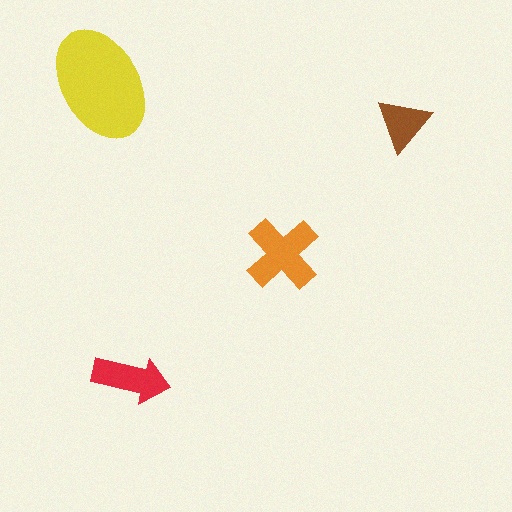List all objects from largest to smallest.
The yellow ellipse, the orange cross, the red arrow, the brown triangle.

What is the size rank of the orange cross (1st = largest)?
2nd.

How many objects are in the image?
There are 4 objects in the image.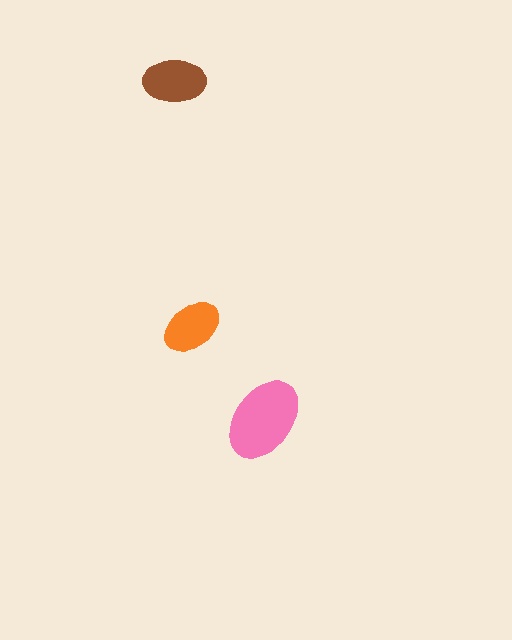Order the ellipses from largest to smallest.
the pink one, the brown one, the orange one.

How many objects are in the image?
There are 3 objects in the image.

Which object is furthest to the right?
The pink ellipse is rightmost.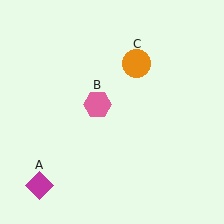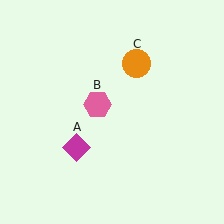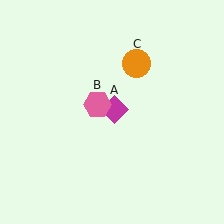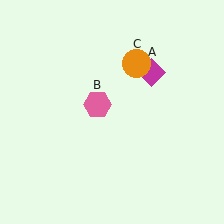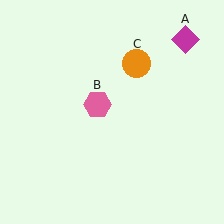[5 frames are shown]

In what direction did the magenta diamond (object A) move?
The magenta diamond (object A) moved up and to the right.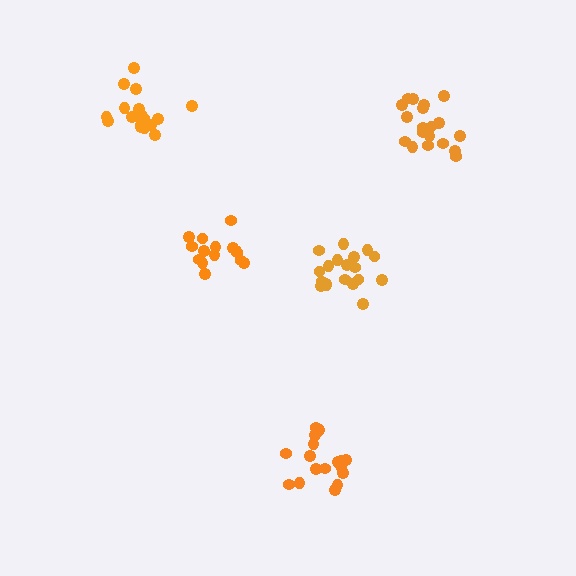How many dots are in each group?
Group 1: 17 dots, Group 2: 15 dots, Group 3: 19 dots, Group 4: 18 dots, Group 5: 19 dots (88 total).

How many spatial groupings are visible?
There are 5 spatial groupings.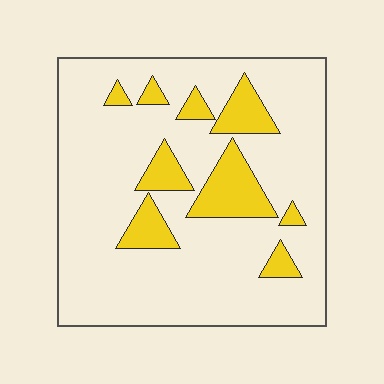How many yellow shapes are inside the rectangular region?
9.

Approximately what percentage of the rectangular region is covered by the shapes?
Approximately 15%.